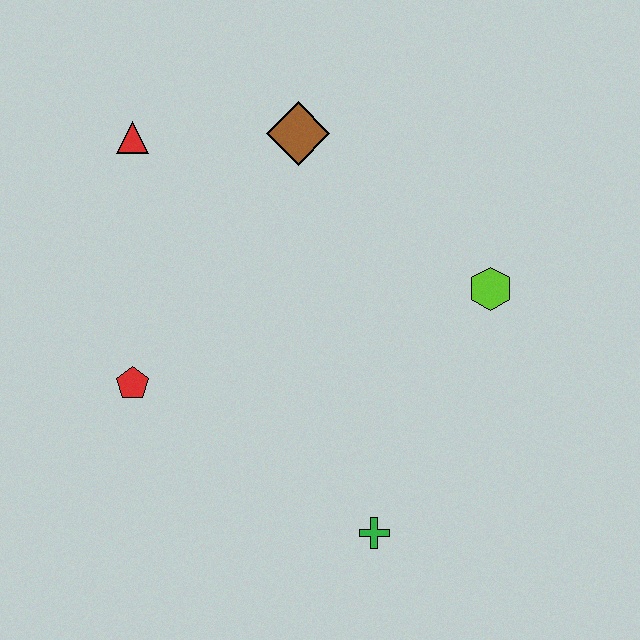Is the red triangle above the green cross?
Yes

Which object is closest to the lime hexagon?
The brown diamond is closest to the lime hexagon.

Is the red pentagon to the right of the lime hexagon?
No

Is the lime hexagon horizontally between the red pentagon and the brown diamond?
No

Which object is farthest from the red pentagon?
The lime hexagon is farthest from the red pentagon.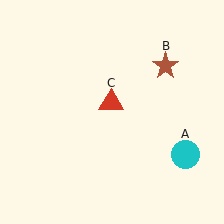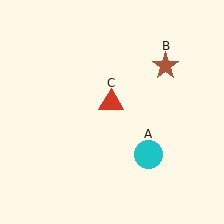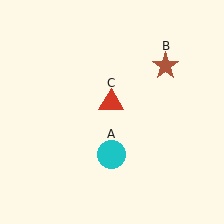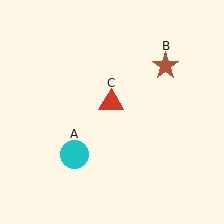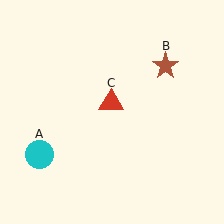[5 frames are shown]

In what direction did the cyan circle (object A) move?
The cyan circle (object A) moved left.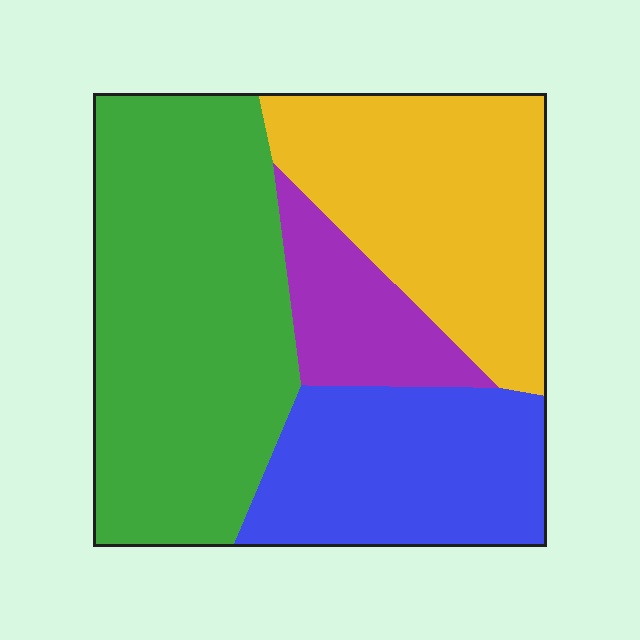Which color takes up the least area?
Purple, at roughly 10%.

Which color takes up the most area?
Green, at roughly 40%.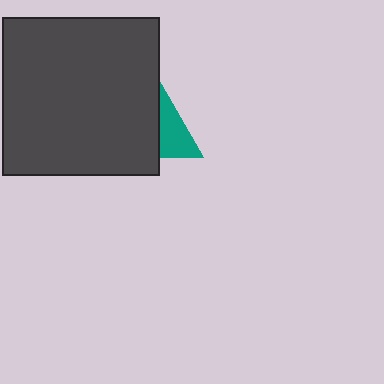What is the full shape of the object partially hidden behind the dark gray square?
The partially hidden object is a teal triangle.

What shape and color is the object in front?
The object in front is a dark gray square.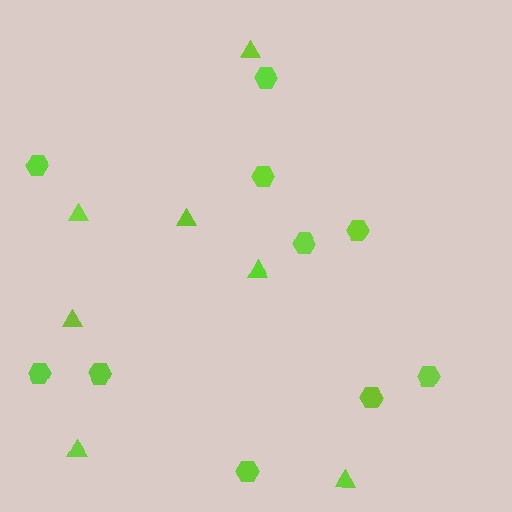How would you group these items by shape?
There are 2 groups: one group of triangles (7) and one group of hexagons (10).